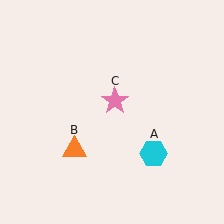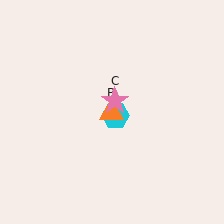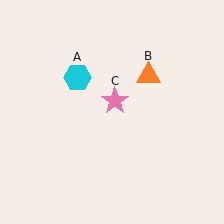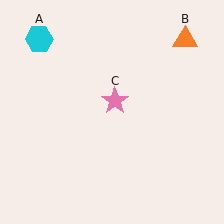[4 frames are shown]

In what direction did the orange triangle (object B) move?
The orange triangle (object B) moved up and to the right.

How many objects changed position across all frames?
2 objects changed position: cyan hexagon (object A), orange triangle (object B).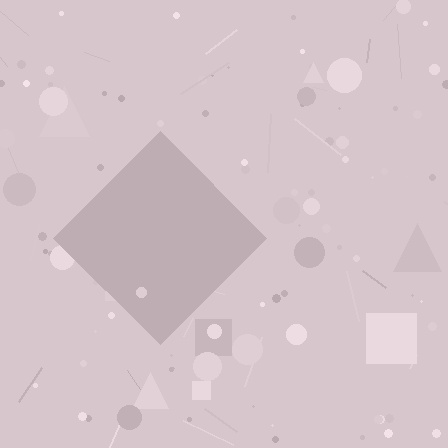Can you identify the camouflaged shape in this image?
The camouflaged shape is a diamond.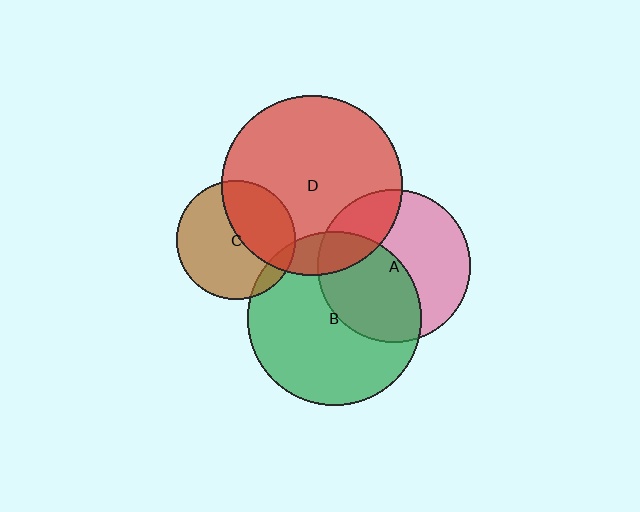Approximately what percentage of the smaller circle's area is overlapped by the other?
Approximately 40%.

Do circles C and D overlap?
Yes.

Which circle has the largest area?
Circle D (red).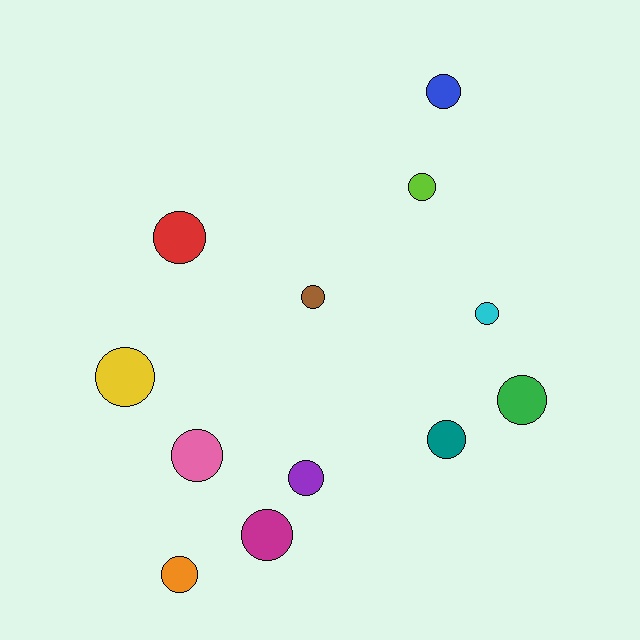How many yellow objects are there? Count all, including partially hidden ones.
There is 1 yellow object.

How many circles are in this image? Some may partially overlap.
There are 12 circles.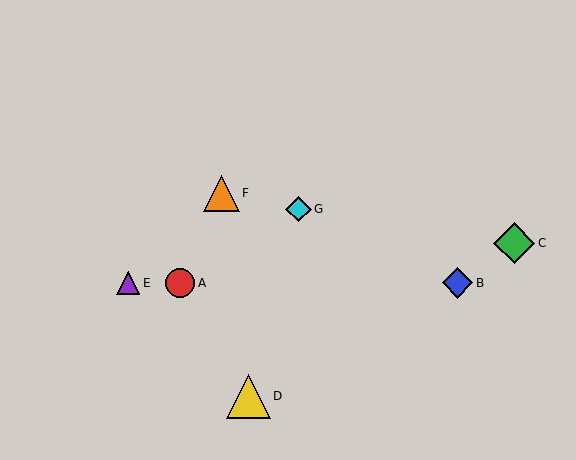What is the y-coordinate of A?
Object A is at y≈283.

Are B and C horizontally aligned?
No, B is at y≈283 and C is at y≈243.